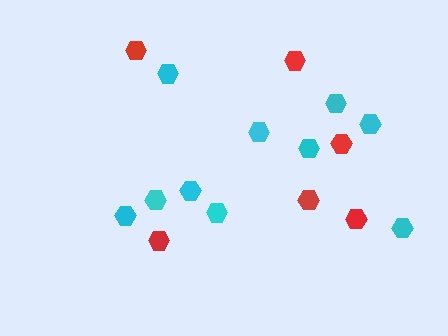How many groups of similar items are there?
There are 2 groups: one group of red hexagons (6) and one group of cyan hexagons (10).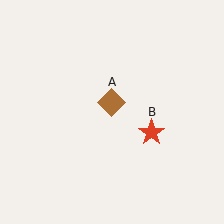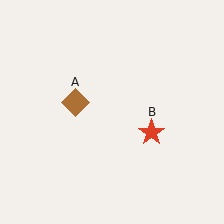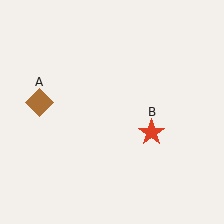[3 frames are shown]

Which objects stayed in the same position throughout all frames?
Red star (object B) remained stationary.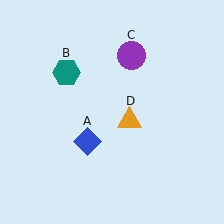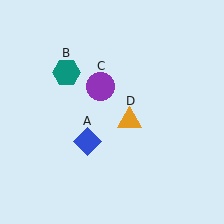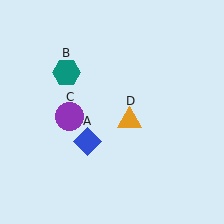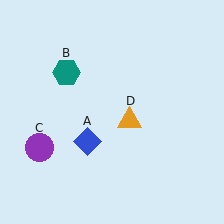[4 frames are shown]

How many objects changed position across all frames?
1 object changed position: purple circle (object C).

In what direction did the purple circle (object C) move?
The purple circle (object C) moved down and to the left.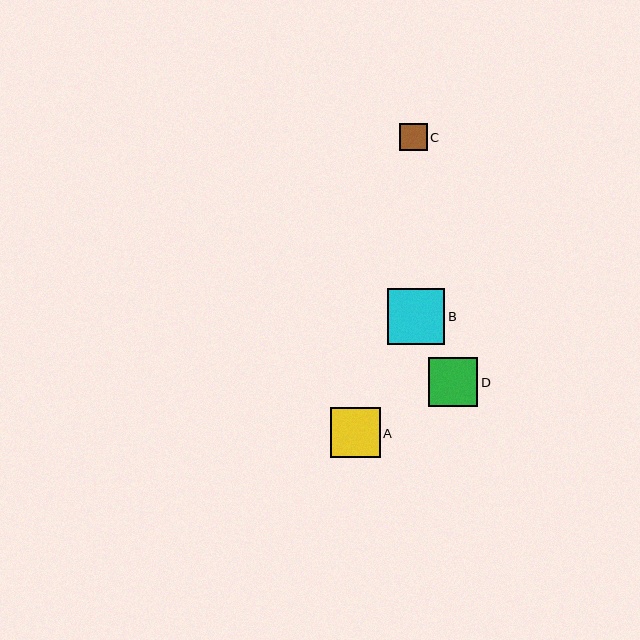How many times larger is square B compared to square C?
Square B is approximately 2.1 times the size of square C.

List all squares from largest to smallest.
From largest to smallest: B, A, D, C.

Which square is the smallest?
Square C is the smallest with a size of approximately 27 pixels.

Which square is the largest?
Square B is the largest with a size of approximately 57 pixels.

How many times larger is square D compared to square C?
Square D is approximately 1.8 times the size of square C.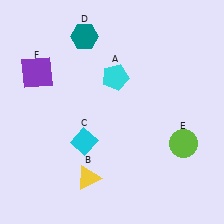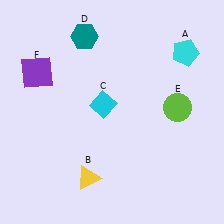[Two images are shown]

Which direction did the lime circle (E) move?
The lime circle (E) moved up.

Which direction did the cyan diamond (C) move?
The cyan diamond (C) moved up.